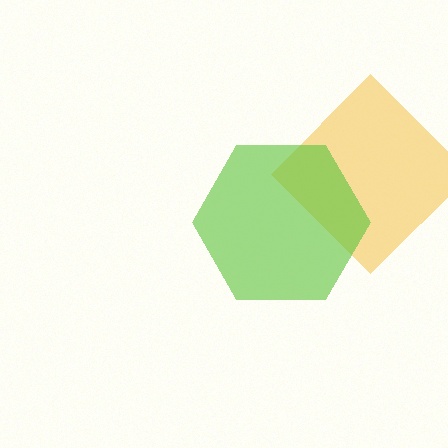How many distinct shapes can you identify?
There are 2 distinct shapes: a yellow diamond, a lime hexagon.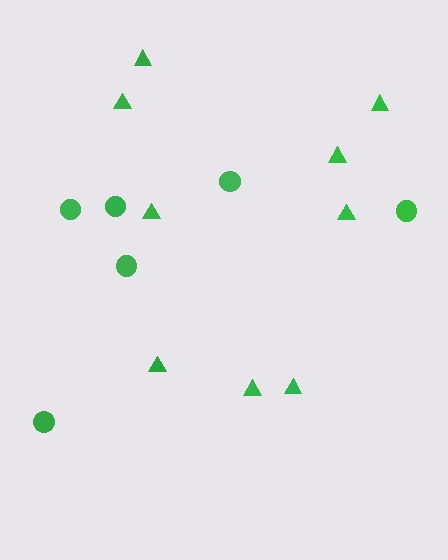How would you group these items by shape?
There are 2 groups: one group of circles (6) and one group of triangles (9).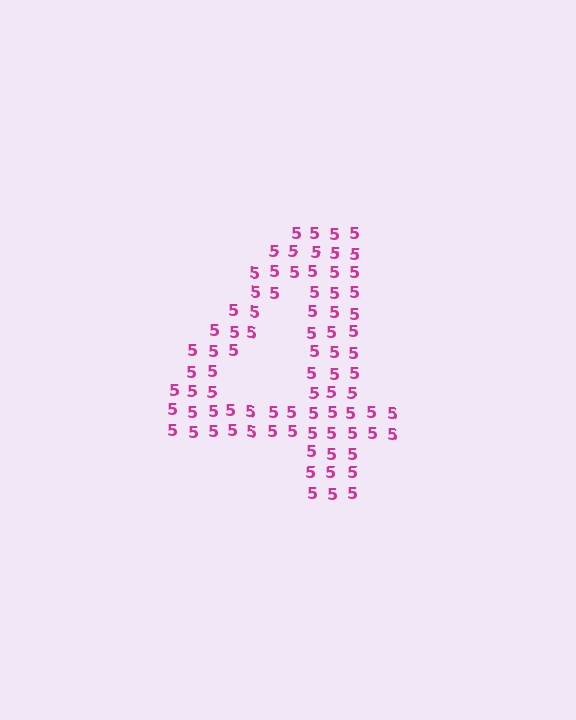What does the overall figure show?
The overall figure shows the digit 4.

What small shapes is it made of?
It is made of small digit 5's.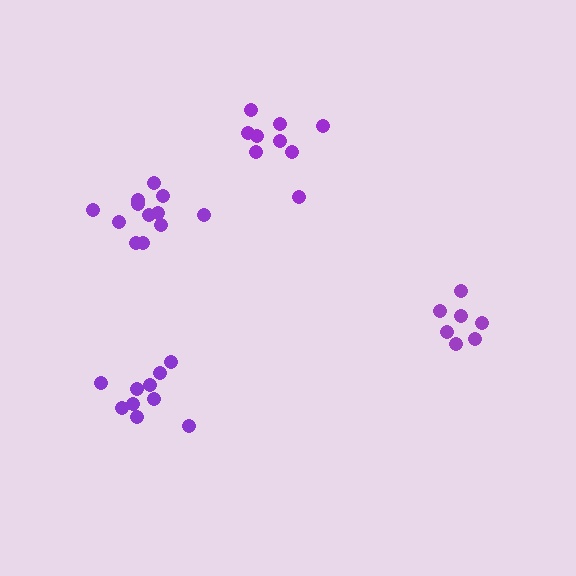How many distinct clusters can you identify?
There are 4 distinct clusters.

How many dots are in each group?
Group 1: 10 dots, Group 2: 12 dots, Group 3: 9 dots, Group 4: 7 dots (38 total).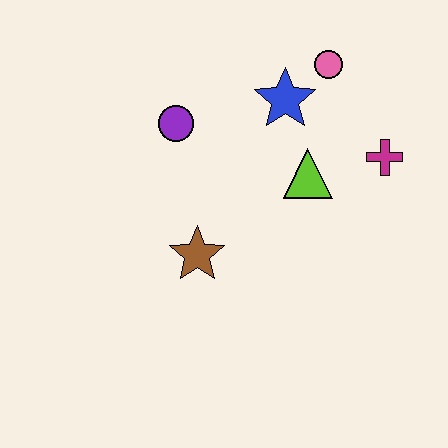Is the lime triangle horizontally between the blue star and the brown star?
No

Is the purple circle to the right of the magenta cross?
No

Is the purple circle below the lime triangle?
No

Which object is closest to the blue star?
The pink circle is closest to the blue star.